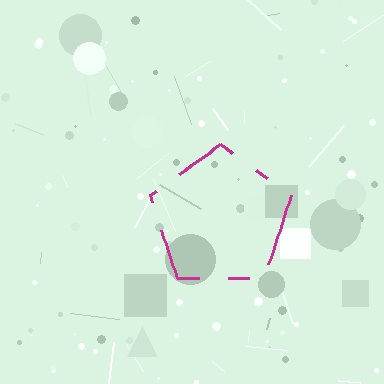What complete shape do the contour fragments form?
The contour fragments form a pentagon.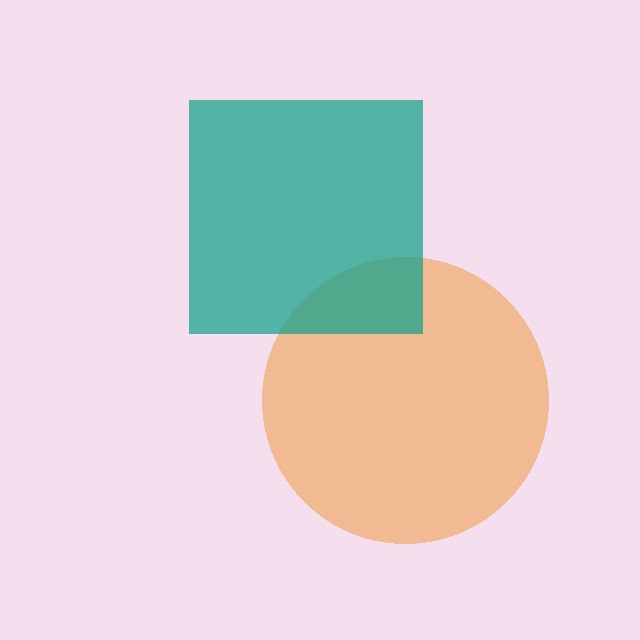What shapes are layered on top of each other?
The layered shapes are: an orange circle, a teal square.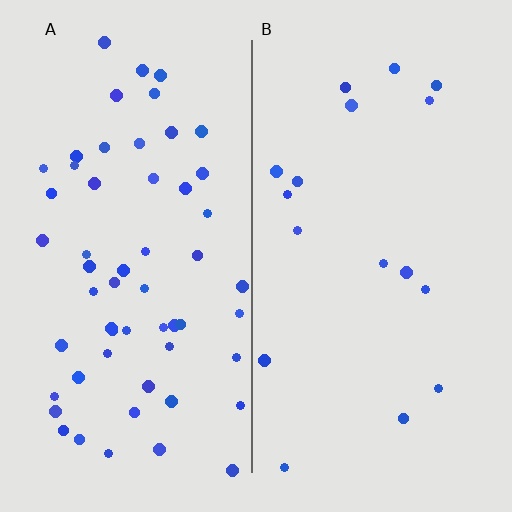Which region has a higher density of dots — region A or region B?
A (the left).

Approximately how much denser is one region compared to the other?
Approximately 3.4× — region A over region B.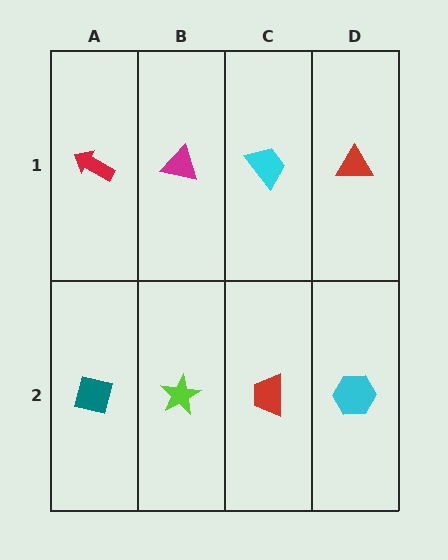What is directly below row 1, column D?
A cyan hexagon.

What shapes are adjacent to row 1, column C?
A red trapezoid (row 2, column C), a magenta triangle (row 1, column B), a red triangle (row 1, column D).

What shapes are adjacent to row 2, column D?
A red triangle (row 1, column D), a red trapezoid (row 2, column C).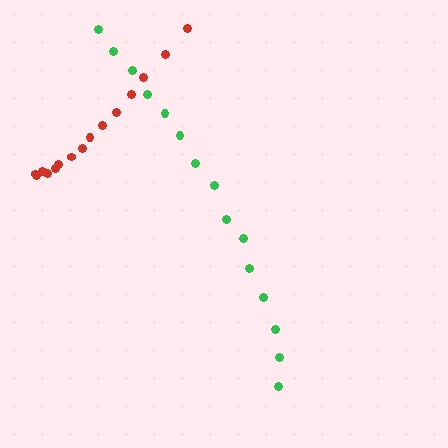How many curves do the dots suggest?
There are 2 distinct paths.